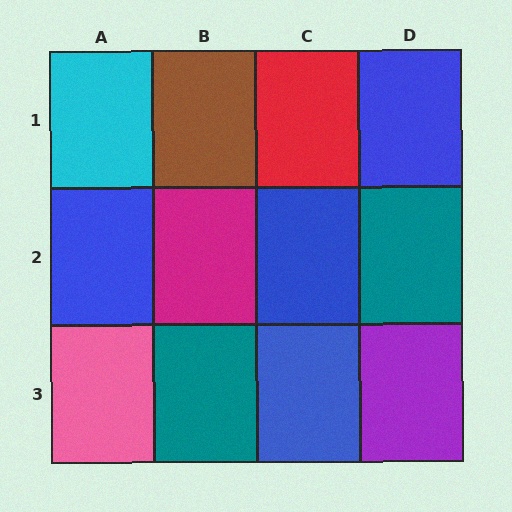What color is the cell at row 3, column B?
Teal.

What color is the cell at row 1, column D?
Blue.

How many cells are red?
1 cell is red.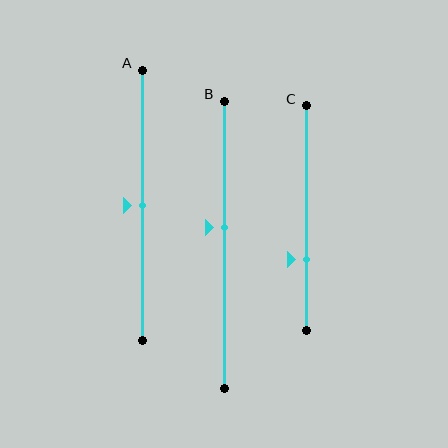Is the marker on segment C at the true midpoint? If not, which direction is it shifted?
No, the marker on segment C is shifted downward by about 18% of the segment length.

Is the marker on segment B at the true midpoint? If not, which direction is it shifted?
No, the marker on segment B is shifted upward by about 6% of the segment length.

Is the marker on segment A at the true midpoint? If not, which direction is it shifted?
Yes, the marker on segment A is at the true midpoint.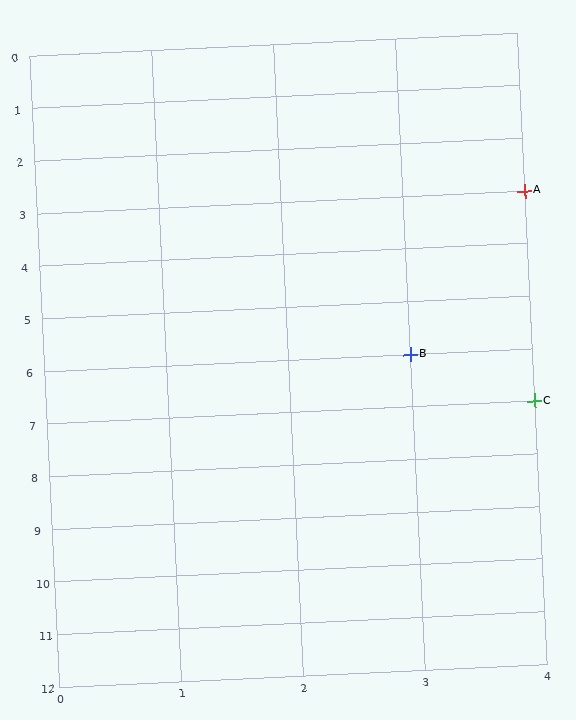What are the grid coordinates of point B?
Point B is at grid coordinates (3, 6).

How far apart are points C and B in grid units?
Points C and B are 1 column and 1 row apart (about 1.4 grid units diagonally).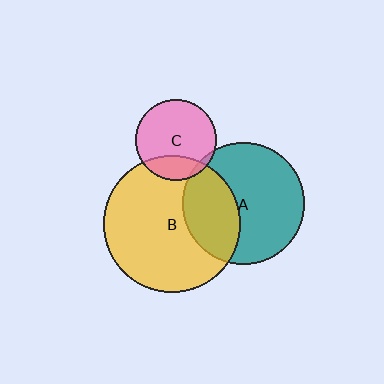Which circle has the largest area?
Circle B (yellow).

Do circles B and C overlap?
Yes.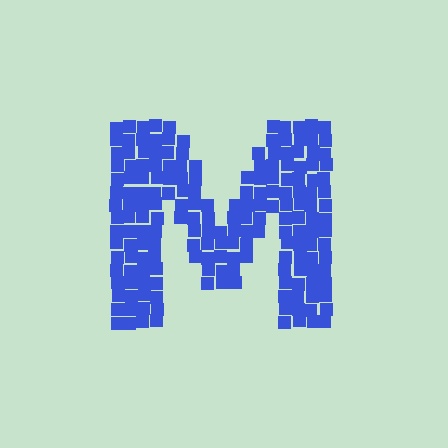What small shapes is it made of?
It is made of small squares.